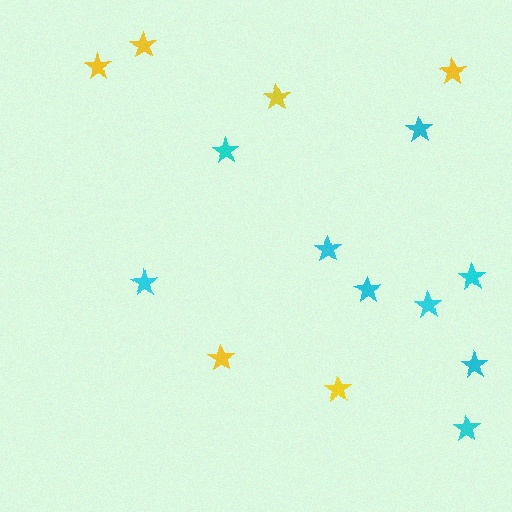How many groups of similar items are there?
There are 2 groups: one group of cyan stars (9) and one group of yellow stars (6).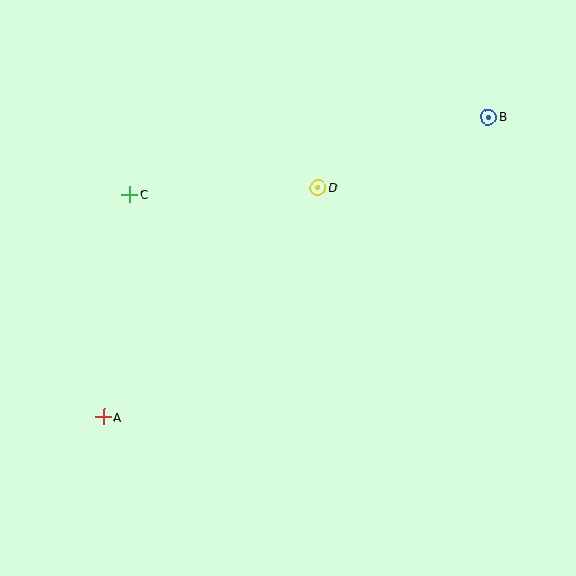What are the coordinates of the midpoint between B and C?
The midpoint between B and C is at (309, 155).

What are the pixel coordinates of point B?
Point B is at (489, 117).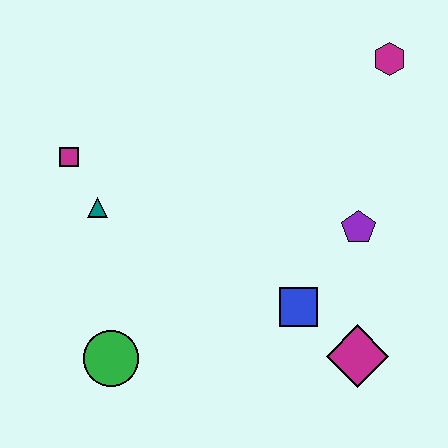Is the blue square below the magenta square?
Yes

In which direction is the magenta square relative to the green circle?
The magenta square is above the green circle.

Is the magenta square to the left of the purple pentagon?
Yes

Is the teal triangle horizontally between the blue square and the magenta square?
Yes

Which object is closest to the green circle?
The teal triangle is closest to the green circle.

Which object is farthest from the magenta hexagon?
The green circle is farthest from the magenta hexagon.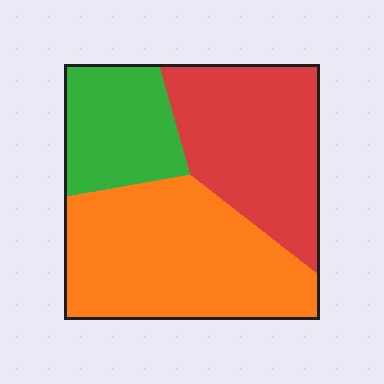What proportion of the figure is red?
Red takes up between a third and a half of the figure.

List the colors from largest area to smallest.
From largest to smallest: orange, red, green.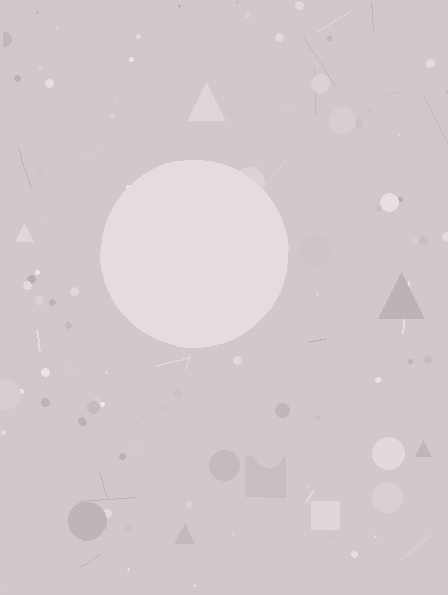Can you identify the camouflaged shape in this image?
The camouflaged shape is a circle.